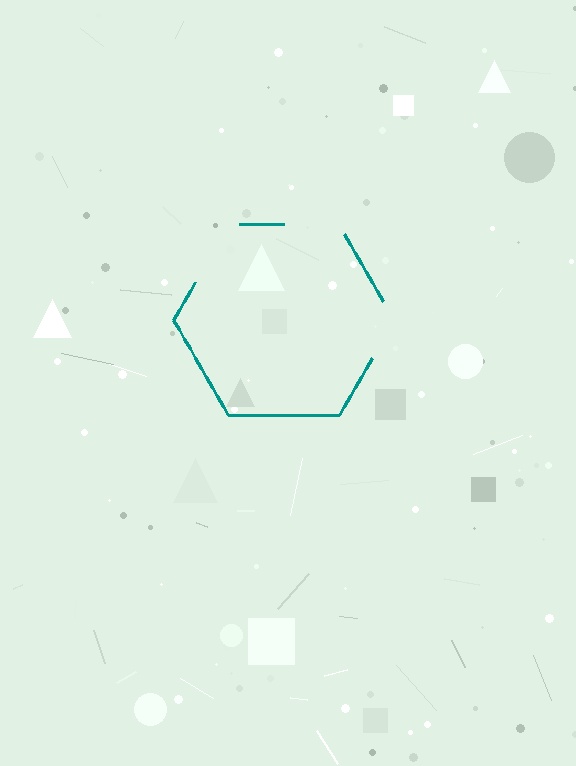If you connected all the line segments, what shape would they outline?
They would outline a hexagon.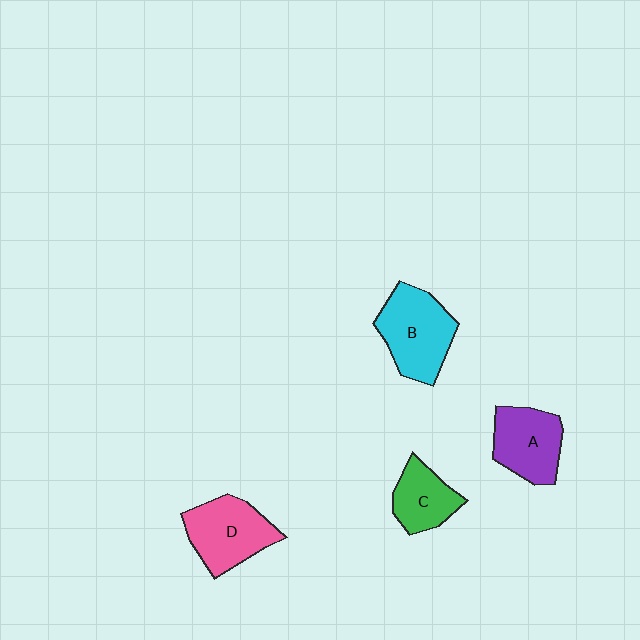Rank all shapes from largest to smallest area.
From largest to smallest: B (cyan), D (pink), A (purple), C (green).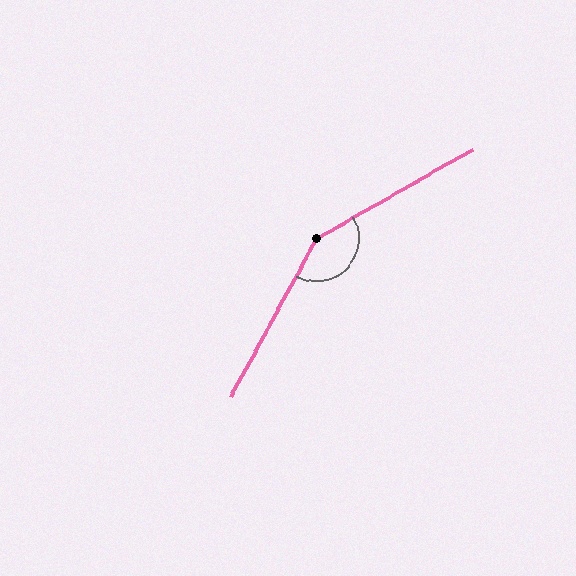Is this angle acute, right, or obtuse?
It is obtuse.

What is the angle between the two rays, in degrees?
Approximately 148 degrees.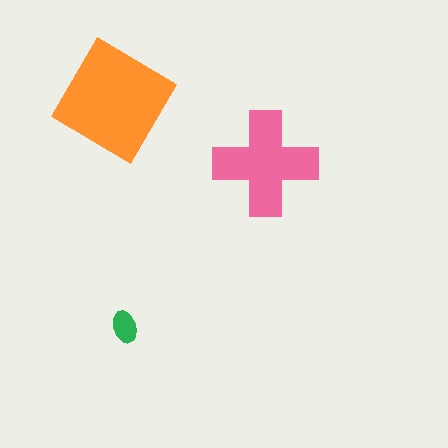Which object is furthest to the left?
The orange diamond is leftmost.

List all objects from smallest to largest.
The green ellipse, the pink cross, the orange diamond.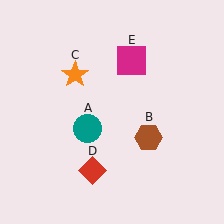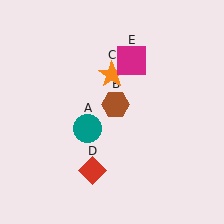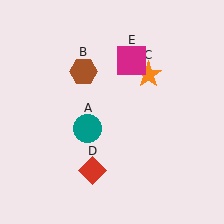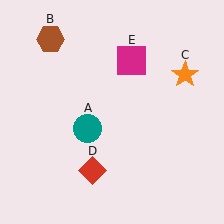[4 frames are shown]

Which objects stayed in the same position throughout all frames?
Teal circle (object A) and red diamond (object D) and magenta square (object E) remained stationary.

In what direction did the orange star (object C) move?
The orange star (object C) moved right.